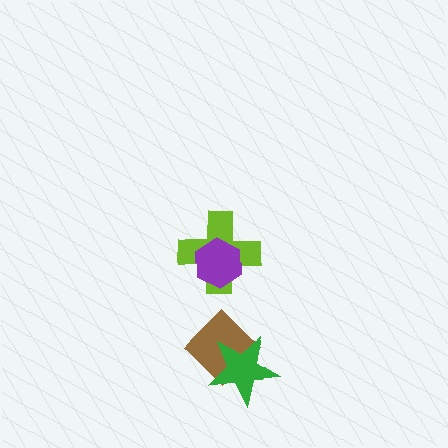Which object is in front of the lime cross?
The purple hexagon is in front of the lime cross.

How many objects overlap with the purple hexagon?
1 object overlaps with the purple hexagon.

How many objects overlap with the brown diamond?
1 object overlaps with the brown diamond.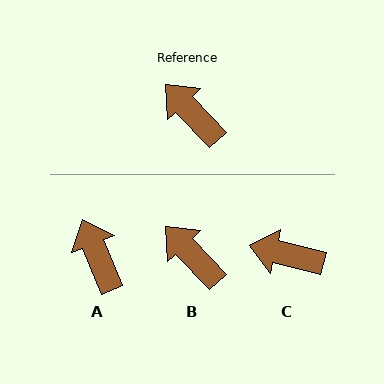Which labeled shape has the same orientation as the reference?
B.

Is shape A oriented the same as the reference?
No, it is off by about 21 degrees.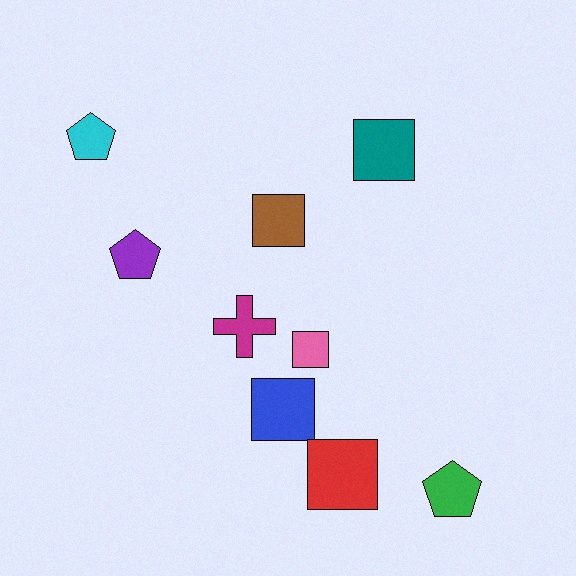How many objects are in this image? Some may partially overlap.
There are 9 objects.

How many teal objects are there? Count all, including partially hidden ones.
There is 1 teal object.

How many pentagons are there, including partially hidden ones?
There are 3 pentagons.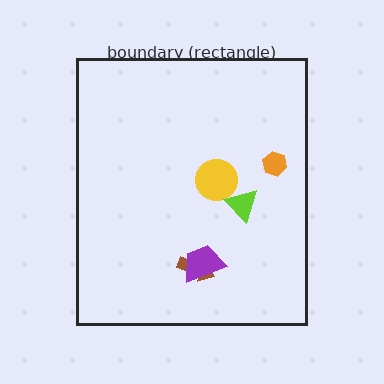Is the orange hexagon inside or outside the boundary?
Inside.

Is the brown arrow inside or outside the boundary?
Inside.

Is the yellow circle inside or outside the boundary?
Inside.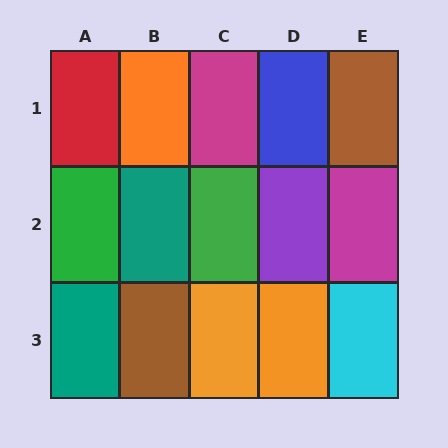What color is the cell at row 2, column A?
Green.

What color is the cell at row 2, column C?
Green.